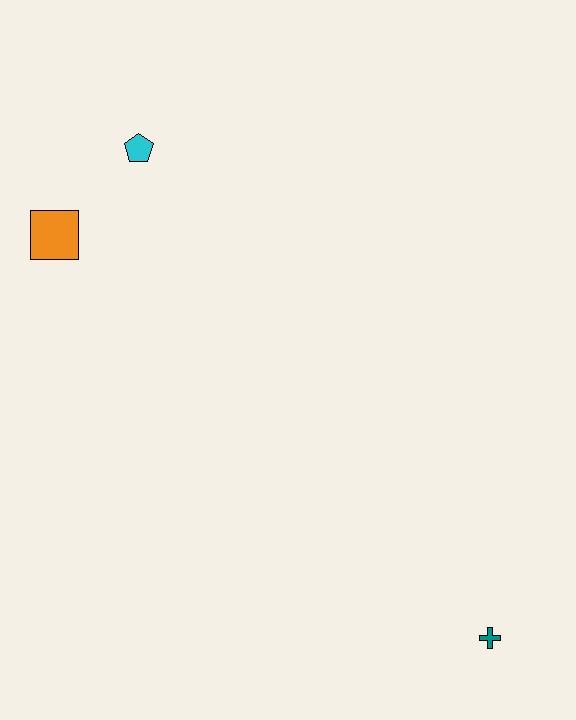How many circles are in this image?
There are no circles.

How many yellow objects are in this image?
There are no yellow objects.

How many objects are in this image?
There are 3 objects.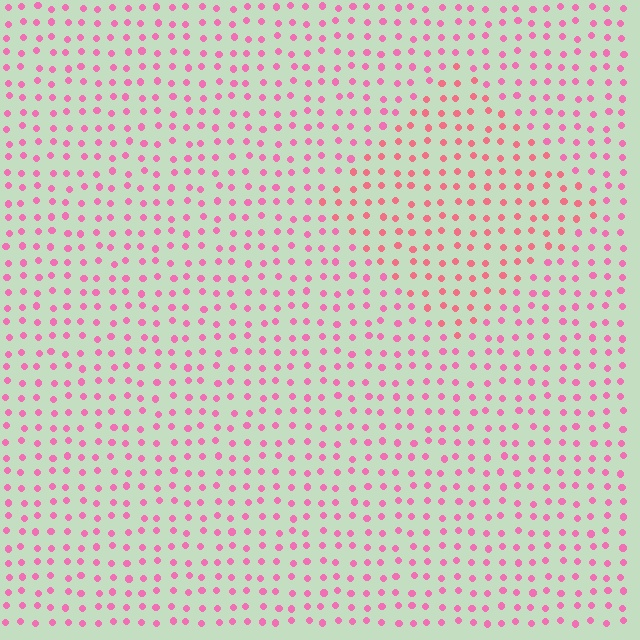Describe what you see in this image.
The image is filled with small pink elements in a uniform arrangement. A diamond-shaped region is visible where the elements are tinted to a slightly different hue, forming a subtle color boundary.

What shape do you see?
I see a diamond.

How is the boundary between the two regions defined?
The boundary is defined purely by a slight shift in hue (about 22 degrees). Spacing, size, and orientation are identical on both sides.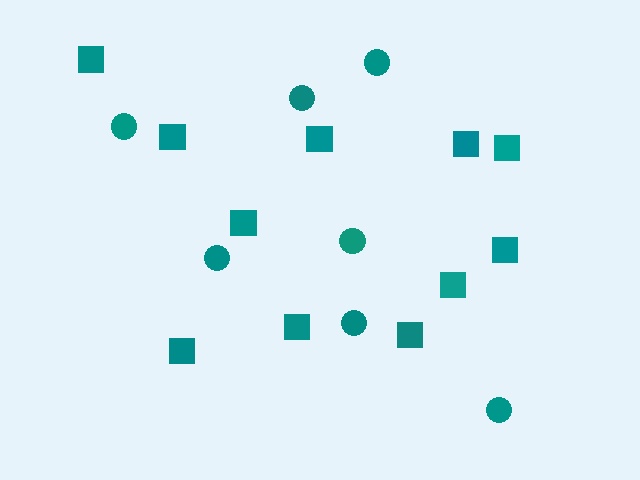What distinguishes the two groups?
There are 2 groups: one group of squares (11) and one group of circles (7).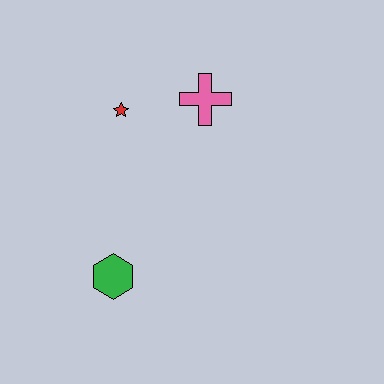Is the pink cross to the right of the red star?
Yes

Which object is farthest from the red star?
The green hexagon is farthest from the red star.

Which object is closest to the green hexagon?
The red star is closest to the green hexagon.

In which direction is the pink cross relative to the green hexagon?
The pink cross is above the green hexagon.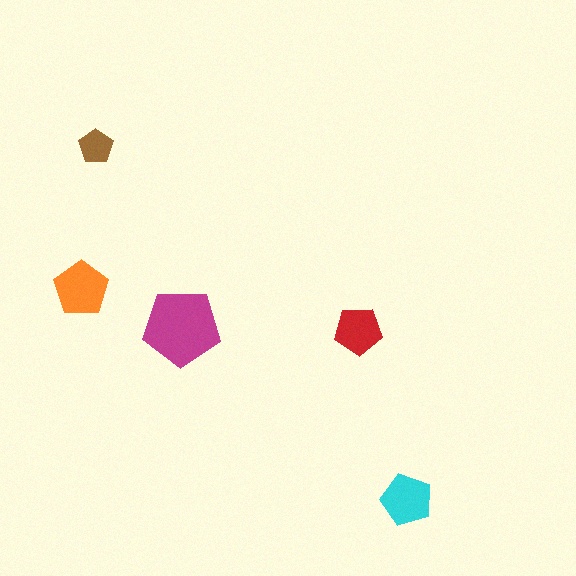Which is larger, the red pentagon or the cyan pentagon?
The cyan one.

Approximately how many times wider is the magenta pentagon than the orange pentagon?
About 1.5 times wider.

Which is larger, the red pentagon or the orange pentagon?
The orange one.